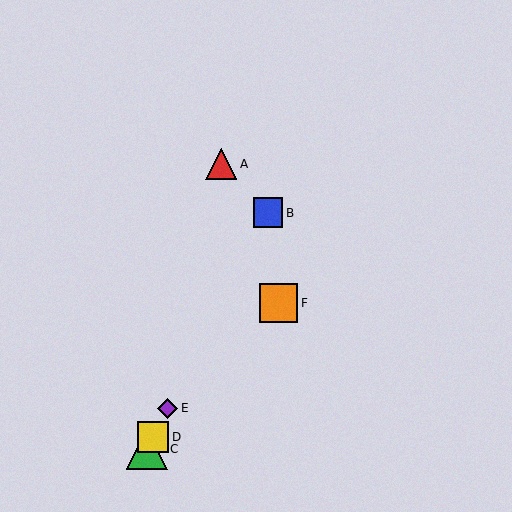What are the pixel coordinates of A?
Object A is at (221, 164).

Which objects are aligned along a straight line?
Objects B, C, D, E are aligned along a straight line.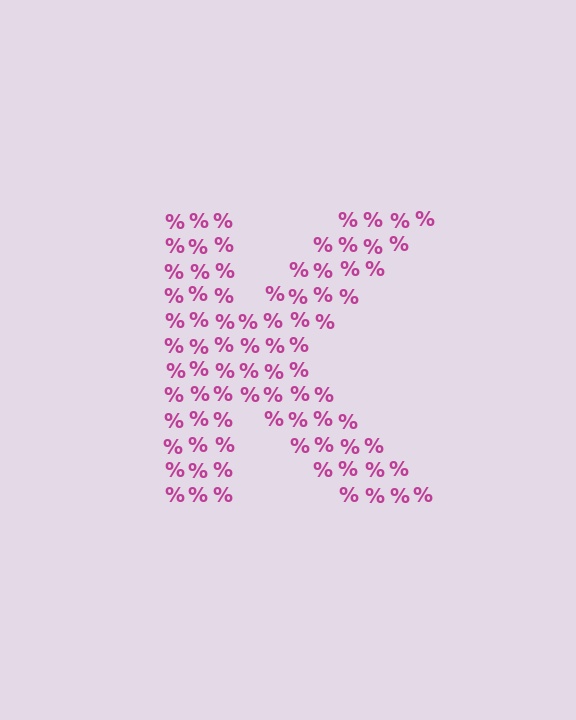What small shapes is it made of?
It is made of small percent signs.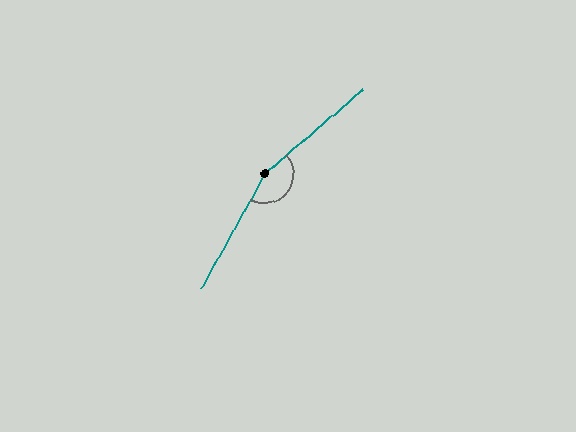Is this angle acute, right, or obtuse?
It is obtuse.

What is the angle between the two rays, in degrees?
Approximately 160 degrees.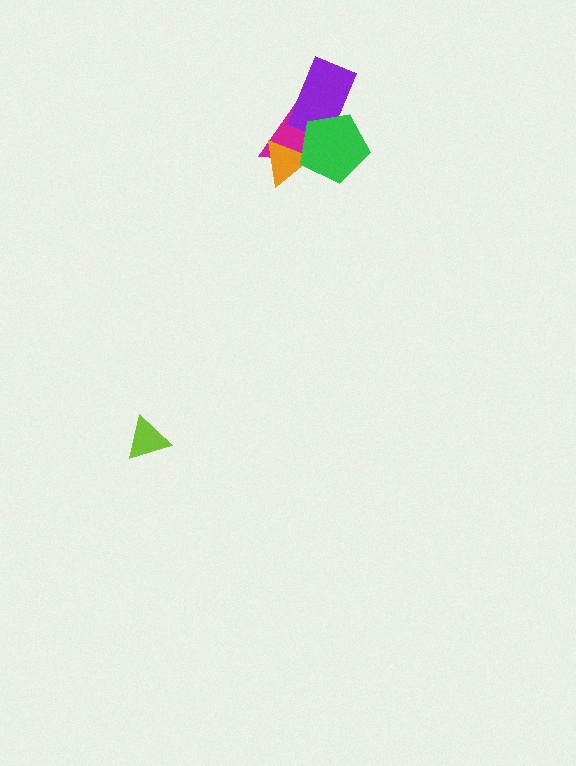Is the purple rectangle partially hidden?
Yes, it is partially covered by another shape.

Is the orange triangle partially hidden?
Yes, it is partially covered by another shape.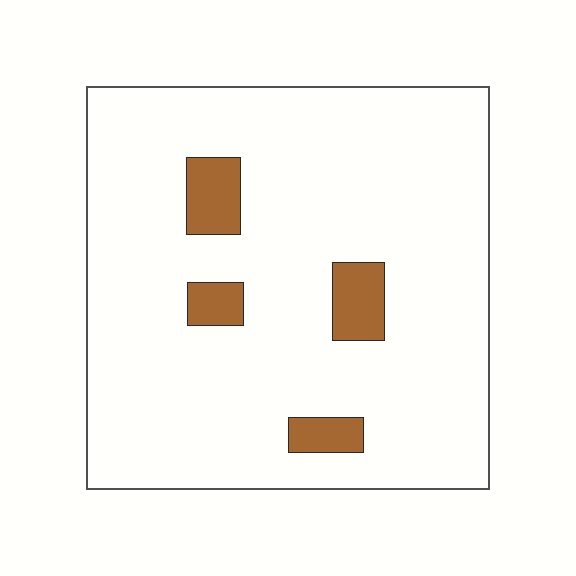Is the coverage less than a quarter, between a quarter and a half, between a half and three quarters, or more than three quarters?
Less than a quarter.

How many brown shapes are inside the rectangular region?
4.